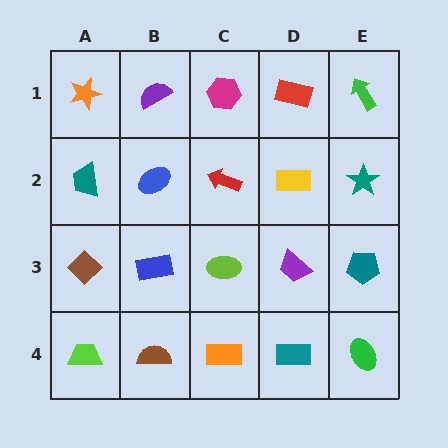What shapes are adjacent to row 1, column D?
A yellow rectangle (row 2, column D), a magenta hexagon (row 1, column C), a green arrow (row 1, column E).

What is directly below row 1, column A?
A teal trapezoid.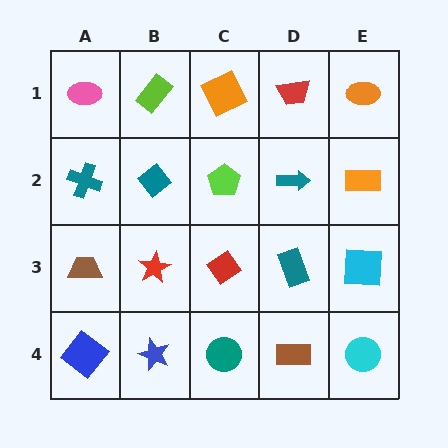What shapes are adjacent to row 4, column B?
A red star (row 3, column B), a blue diamond (row 4, column A), a teal circle (row 4, column C).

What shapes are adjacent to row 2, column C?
An orange square (row 1, column C), a red diamond (row 3, column C), a teal diamond (row 2, column B), a teal arrow (row 2, column D).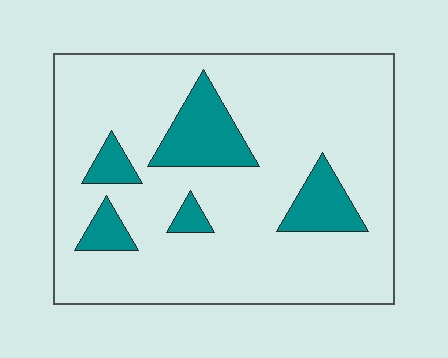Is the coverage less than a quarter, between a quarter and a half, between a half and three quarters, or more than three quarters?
Less than a quarter.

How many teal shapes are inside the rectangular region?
5.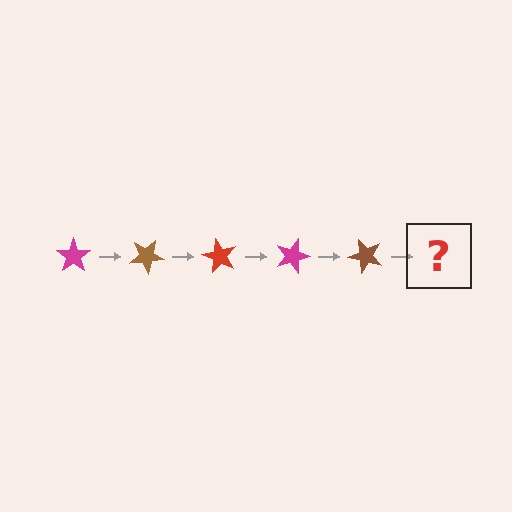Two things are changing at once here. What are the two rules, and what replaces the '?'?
The two rules are that it rotates 30 degrees each step and the color cycles through magenta, brown, and red. The '?' should be a red star, rotated 150 degrees from the start.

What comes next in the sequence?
The next element should be a red star, rotated 150 degrees from the start.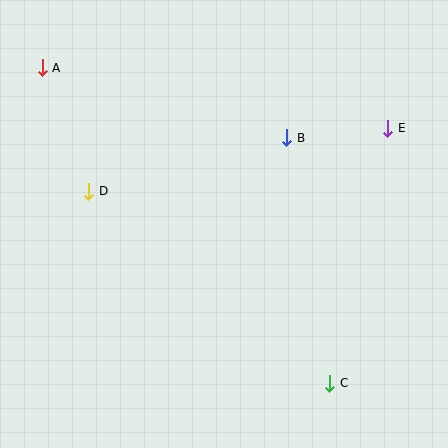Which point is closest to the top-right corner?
Point E is closest to the top-right corner.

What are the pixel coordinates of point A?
Point A is at (42, 68).